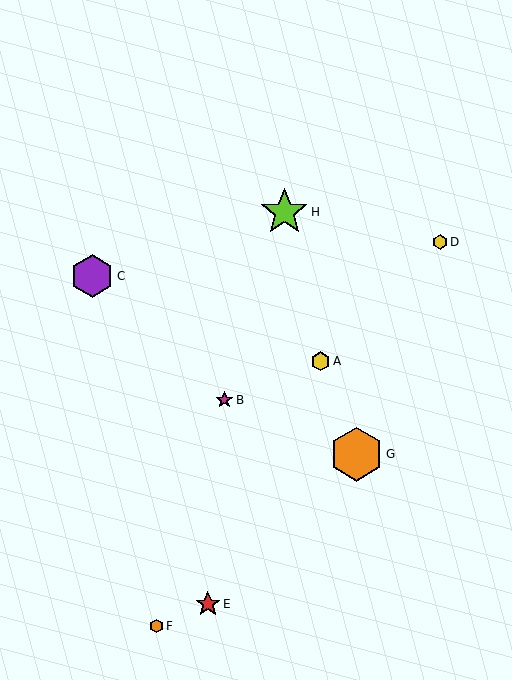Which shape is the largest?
The orange hexagon (labeled G) is the largest.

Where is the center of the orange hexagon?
The center of the orange hexagon is at (356, 454).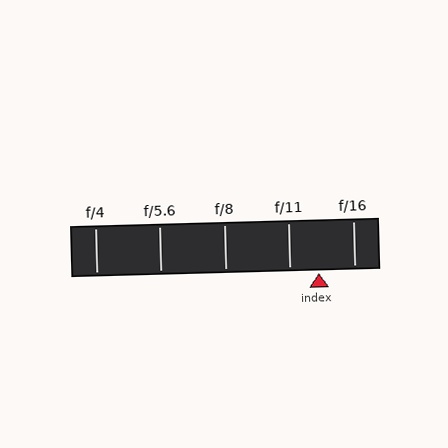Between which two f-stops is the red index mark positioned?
The index mark is between f/11 and f/16.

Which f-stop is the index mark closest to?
The index mark is closest to f/11.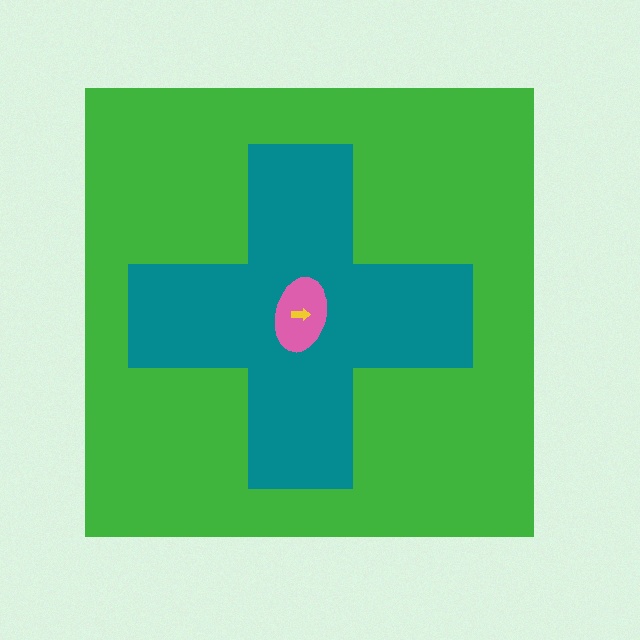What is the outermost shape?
The green square.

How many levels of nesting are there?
4.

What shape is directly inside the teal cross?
The pink ellipse.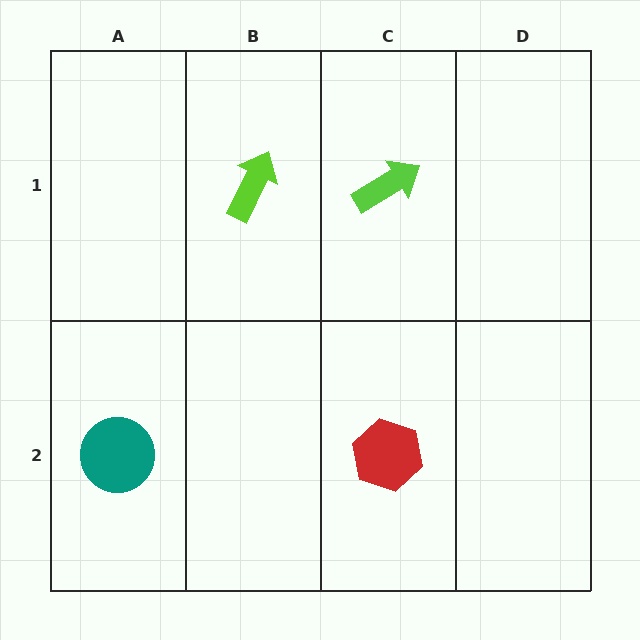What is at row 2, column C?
A red hexagon.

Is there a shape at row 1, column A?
No, that cell is empty.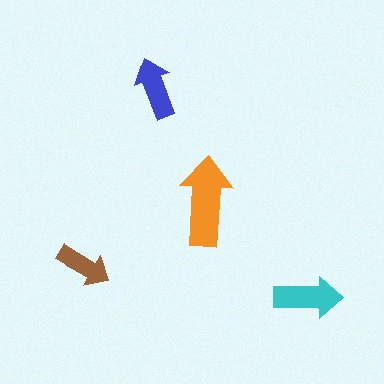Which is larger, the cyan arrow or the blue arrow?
The cyan one.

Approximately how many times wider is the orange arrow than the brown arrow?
About 1.5 times wider.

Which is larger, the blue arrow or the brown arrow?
The blue one.